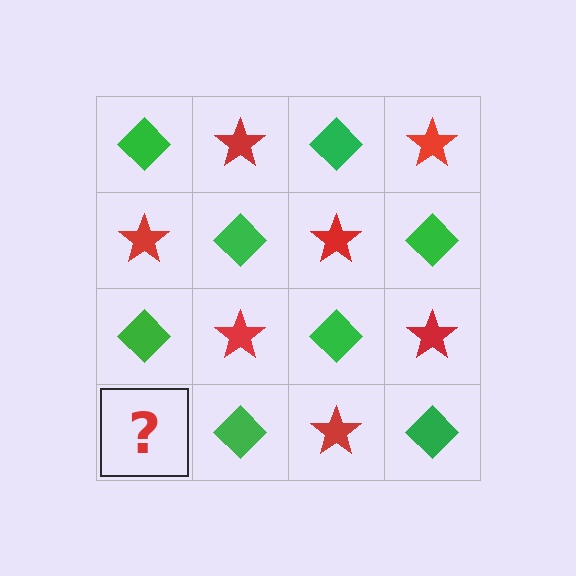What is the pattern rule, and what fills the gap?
The rule is that it alternates green diamond and red star in a checkerboard pattern. The gap should be filled with a red star.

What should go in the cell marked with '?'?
The missing cell should contain a red star.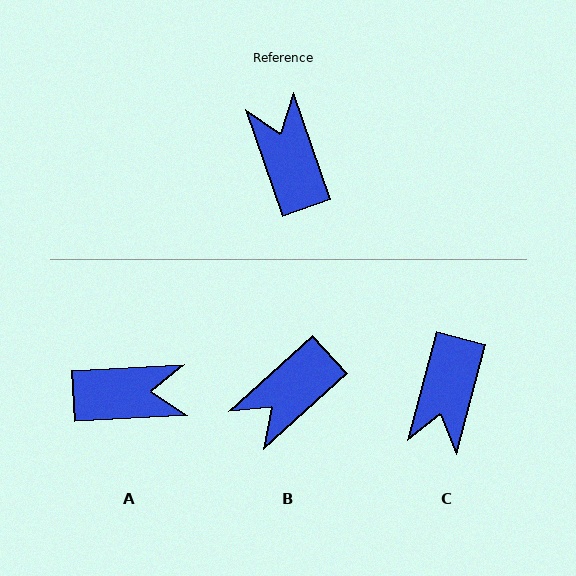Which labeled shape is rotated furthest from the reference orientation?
C, about 146 degrees away.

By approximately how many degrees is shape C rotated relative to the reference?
Approximately 146 degrees counter-clockwise.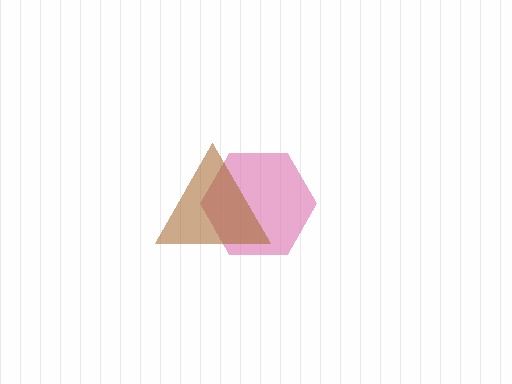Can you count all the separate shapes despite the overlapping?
Yes, there are 2 separate shapes.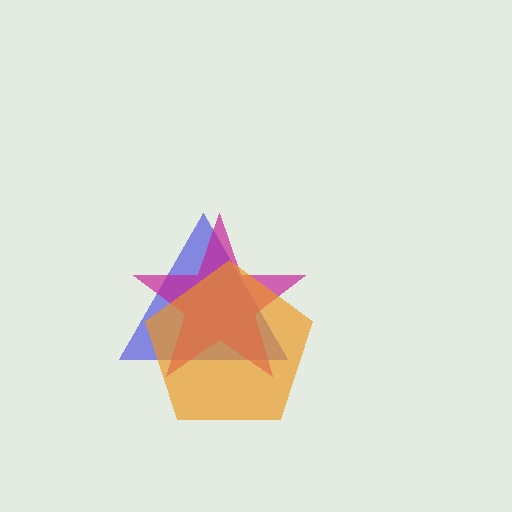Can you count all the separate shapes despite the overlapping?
Yes, there are 3 separate shapes.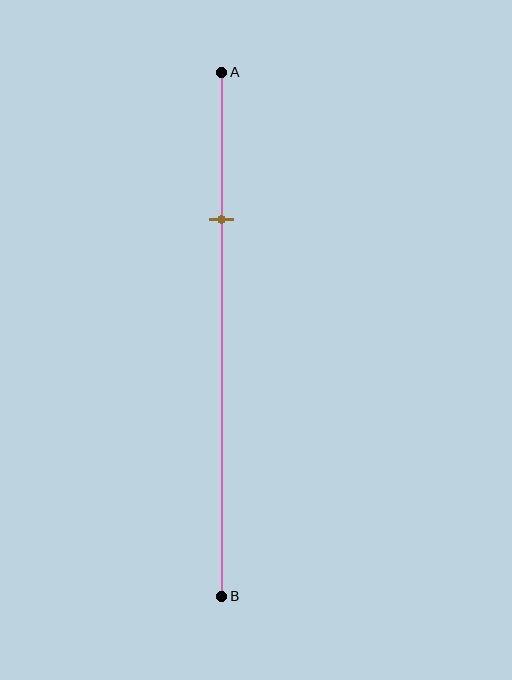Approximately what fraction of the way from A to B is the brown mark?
The brown mark is approximately 30% of the way from A to B.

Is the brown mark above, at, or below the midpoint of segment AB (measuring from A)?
The brown mark is above the midpoint of segment AB.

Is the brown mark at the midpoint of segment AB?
No, the mark is at about 30% from A, not at the 50% midpoint.